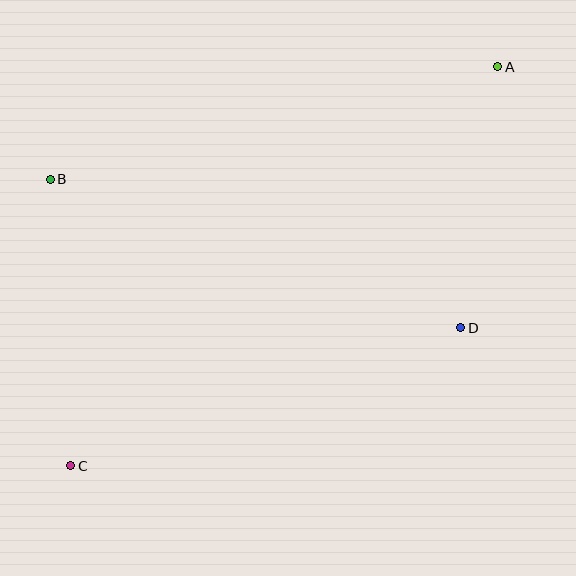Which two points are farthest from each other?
Points A and C are farthest from each other.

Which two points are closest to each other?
Points A and D are closest to each other.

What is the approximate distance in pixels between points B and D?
The distance between B and D is approximately 437 pixels.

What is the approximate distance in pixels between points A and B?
The distance between A and B is approximately 461 pixels.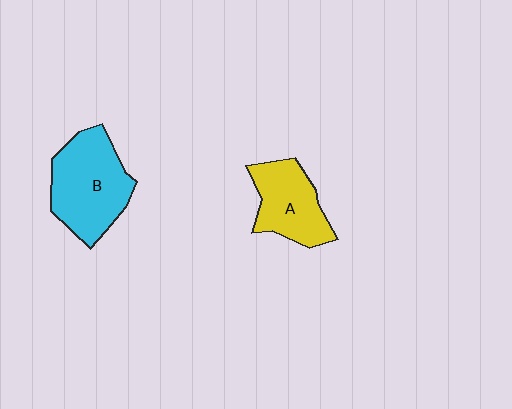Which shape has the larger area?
Shape B (cyan).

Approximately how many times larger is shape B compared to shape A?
Approximately 1.4 times.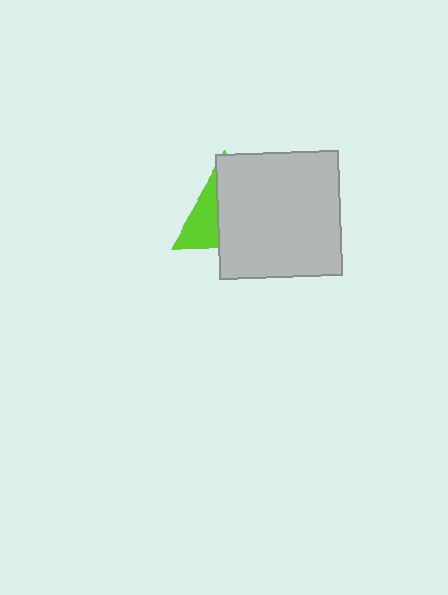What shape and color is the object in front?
The object in front is a light gray rectangle.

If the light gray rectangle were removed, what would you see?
You would see the complete lime triangle.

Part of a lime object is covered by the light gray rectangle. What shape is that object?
It is a triangle.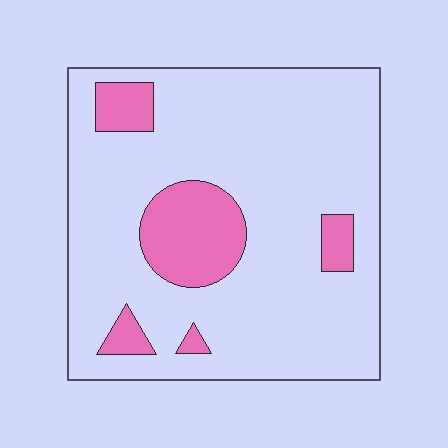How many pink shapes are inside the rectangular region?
5.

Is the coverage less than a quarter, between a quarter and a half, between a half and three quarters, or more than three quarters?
Less than a quarter.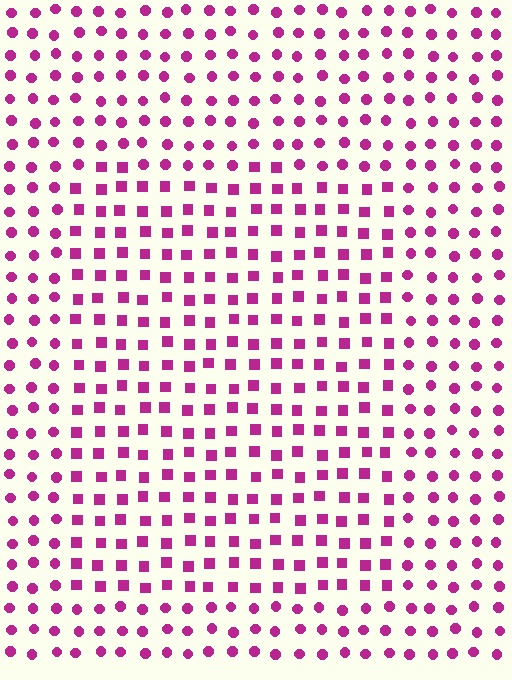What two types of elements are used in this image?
The image uses squares inside the rectangle region and circles outside it.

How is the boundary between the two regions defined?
The boundary is defined by a change in element shape: squares inside vs. circles outside. All elements share the same color and spacing.